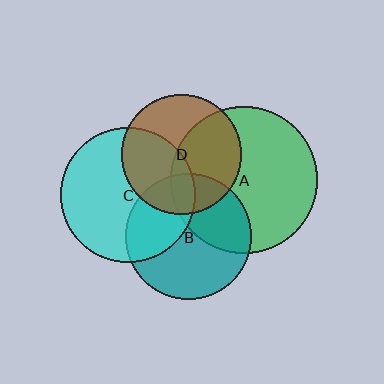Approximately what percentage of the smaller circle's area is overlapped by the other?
Approximately 10%.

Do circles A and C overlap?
Yes.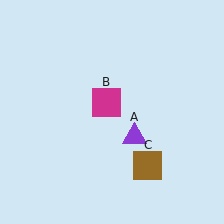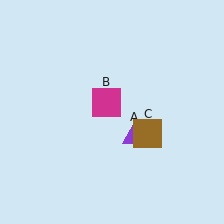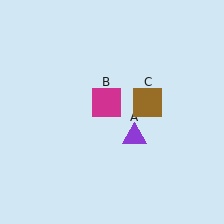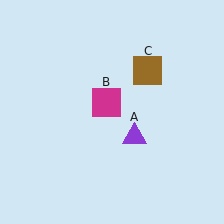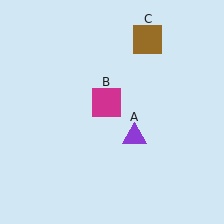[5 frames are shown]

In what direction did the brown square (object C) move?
The brown square (object C) moved up.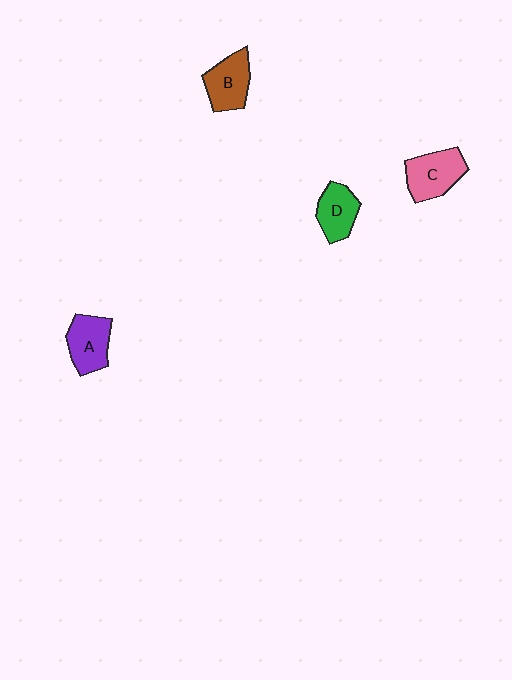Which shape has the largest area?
Shape C (pink).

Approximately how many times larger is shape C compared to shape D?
Approximately 1.2 times.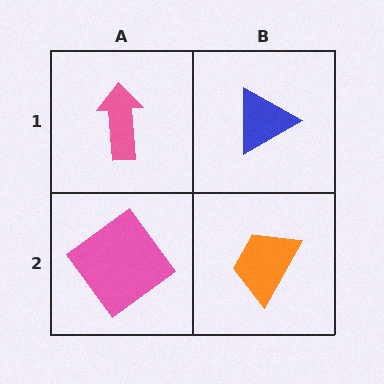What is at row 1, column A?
A pink arrow.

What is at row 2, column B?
An orange trapezoid.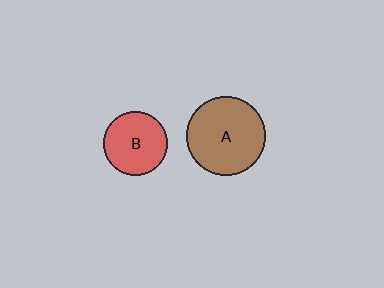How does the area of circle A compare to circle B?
Approximately 1.5 times.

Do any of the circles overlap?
No, none of the circles overlap.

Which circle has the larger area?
Circle A (brown).